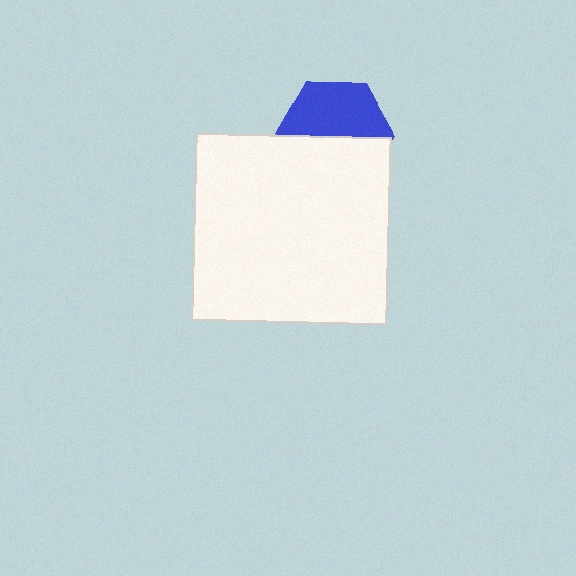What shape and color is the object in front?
The object in front is a white rectangle.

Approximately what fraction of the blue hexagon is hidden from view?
Roughly 47% of the blue hexagon is hidden behind the white rectangle.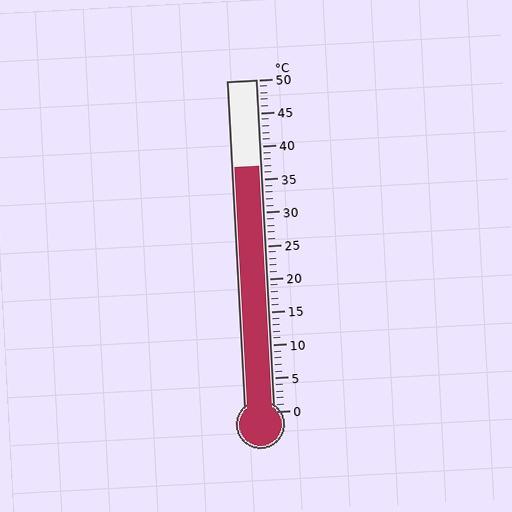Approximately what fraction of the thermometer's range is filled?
The thermometer is filled to approximately 75% of its range.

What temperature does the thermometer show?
The thermometer shows approximately 37°C.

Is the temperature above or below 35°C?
The temperature is above 35°C.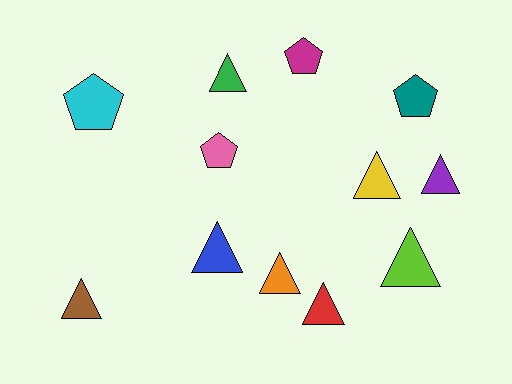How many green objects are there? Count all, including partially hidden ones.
There is 1 green object.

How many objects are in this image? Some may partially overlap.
There are 12 objects.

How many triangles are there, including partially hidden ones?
There are 8 triangles.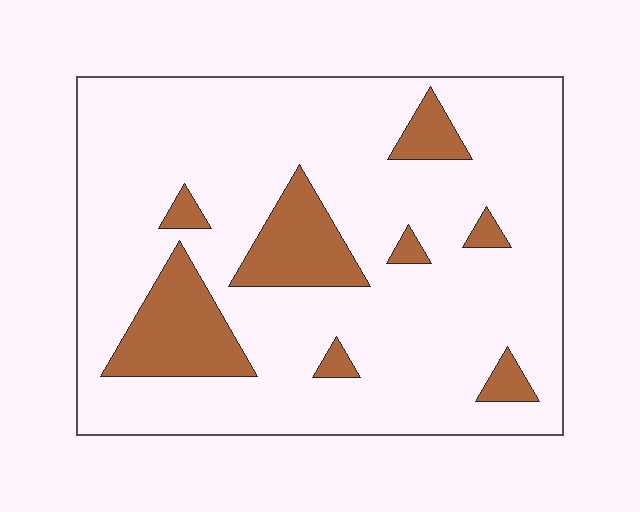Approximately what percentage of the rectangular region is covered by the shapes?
Approximately 15%.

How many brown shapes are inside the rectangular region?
8.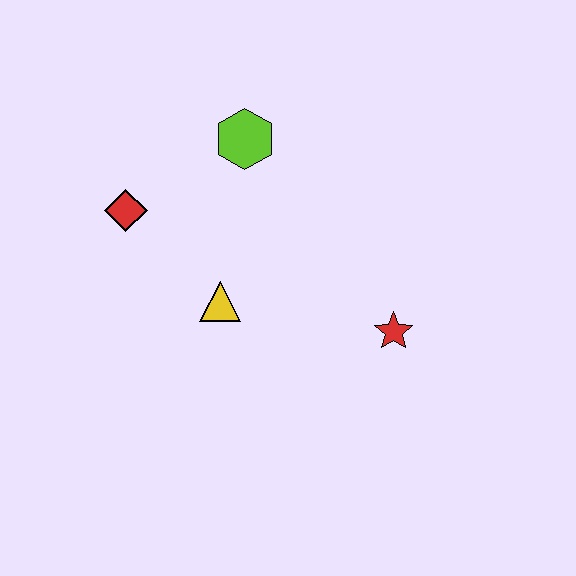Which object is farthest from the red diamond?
The red star is farthest from the red diamond.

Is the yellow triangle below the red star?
No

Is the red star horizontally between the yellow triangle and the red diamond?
No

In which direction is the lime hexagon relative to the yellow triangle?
The lime hexagon is above the yellow triangle.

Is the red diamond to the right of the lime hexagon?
No